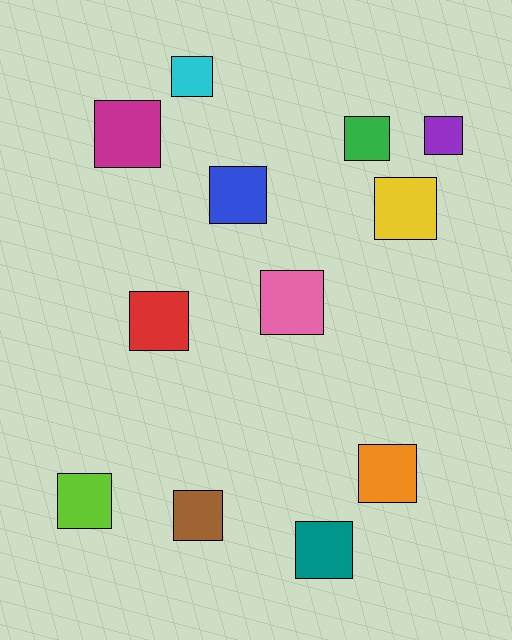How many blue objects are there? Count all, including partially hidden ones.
There is 1 blue object.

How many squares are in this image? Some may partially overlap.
There are 12 squares.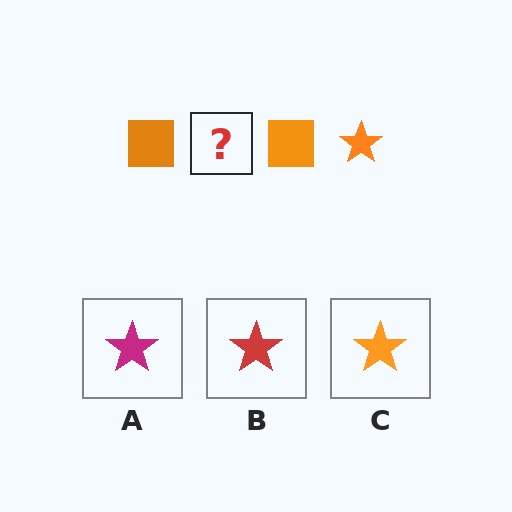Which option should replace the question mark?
Option C.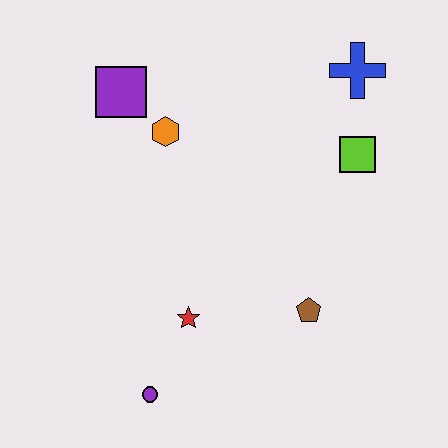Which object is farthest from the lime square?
The purple circle is farthest from the lime square.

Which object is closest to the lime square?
The blue cross is closest to the lime square.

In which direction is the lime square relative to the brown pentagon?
The lime square is above the brown pentagon.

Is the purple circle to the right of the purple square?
Yes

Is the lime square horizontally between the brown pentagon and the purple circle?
No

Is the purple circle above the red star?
No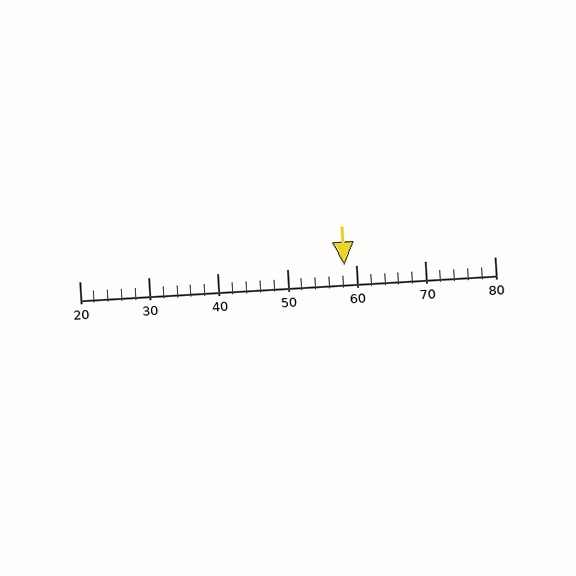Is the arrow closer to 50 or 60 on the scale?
The arrow is closer to 60.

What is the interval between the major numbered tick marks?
The major tick marks are spaced 10 units apart.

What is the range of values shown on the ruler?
The ruler shows values from 20 to 80.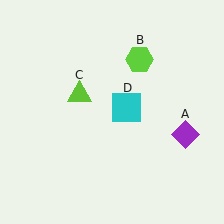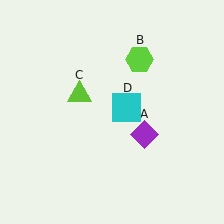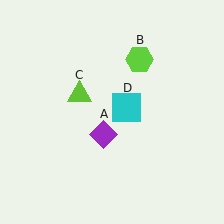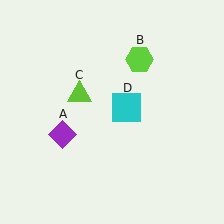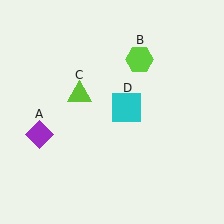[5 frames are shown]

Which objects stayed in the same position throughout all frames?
Lime hexagon (object B) and lime triangle (object C) and cyan square (object D) remained stationary.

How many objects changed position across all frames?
1 object changed position: purple diamond (object A).